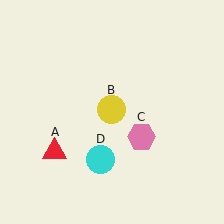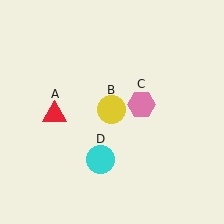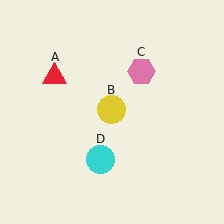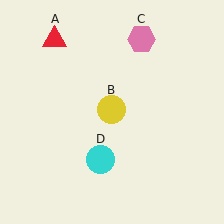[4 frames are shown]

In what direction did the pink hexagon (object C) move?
The pink hexagon (object C) moved up.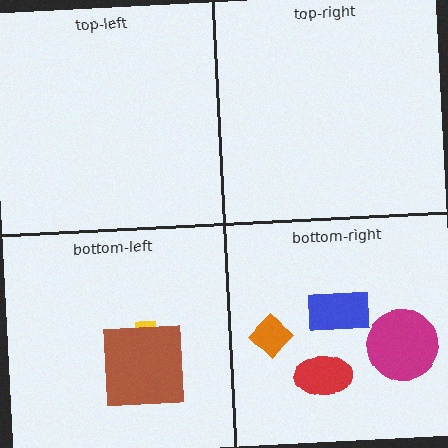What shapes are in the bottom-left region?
The yellow cross, the brown square.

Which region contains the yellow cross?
The bottom-left region.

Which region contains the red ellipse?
The bottom-right region.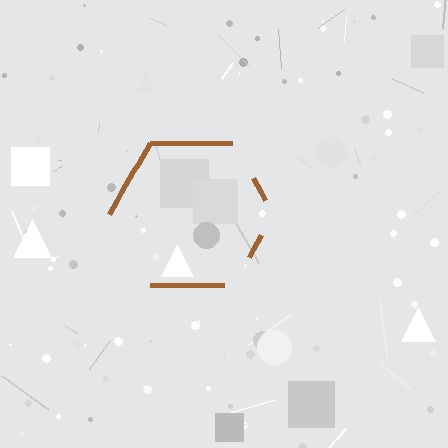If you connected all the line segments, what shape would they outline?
They would outline a hexagon.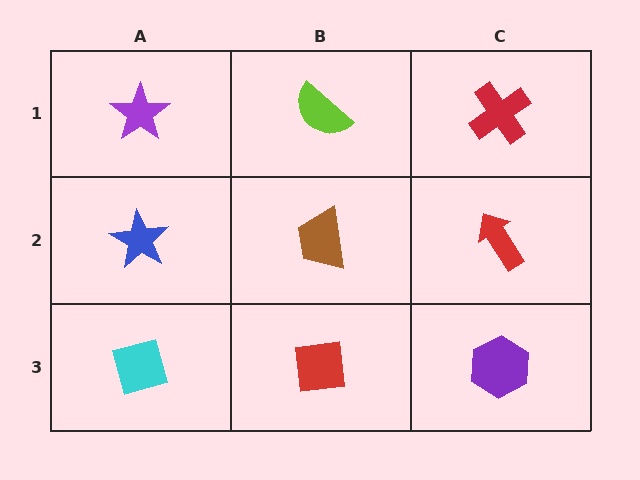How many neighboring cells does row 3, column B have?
3.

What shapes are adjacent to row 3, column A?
A blue star (row 2, column A), a red square (row 3, column B).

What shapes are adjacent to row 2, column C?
A red cross (row 1, column C), a purple hexagon (row 3, column C), a brown trapezoid (row 2, column B).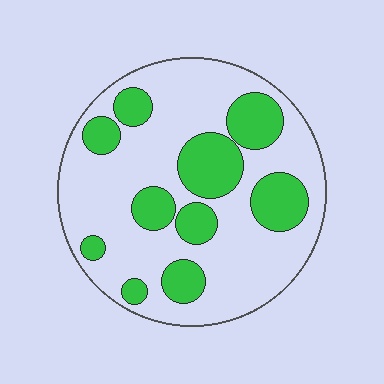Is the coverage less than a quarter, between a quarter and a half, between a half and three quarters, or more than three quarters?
Between a quarter and a half.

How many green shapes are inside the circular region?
10.